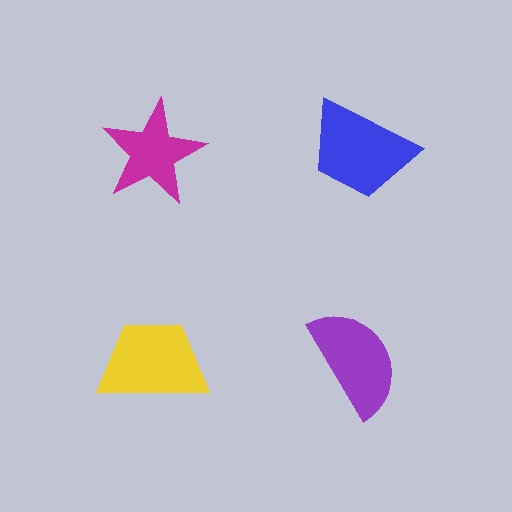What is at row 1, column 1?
A magenta star.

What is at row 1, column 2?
A blue trapezoid.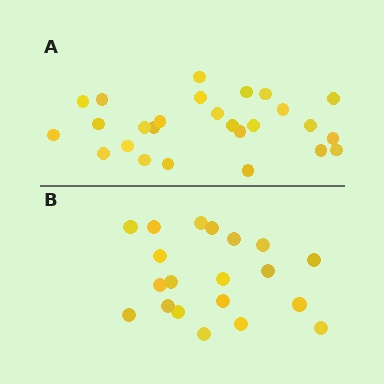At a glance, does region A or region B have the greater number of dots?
Region A (the top region) has more dots.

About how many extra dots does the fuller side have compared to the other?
Region A has about 6 more dots than region B.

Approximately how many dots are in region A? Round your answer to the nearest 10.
About 30 dots. (The exact count is 26, which rounds to 30.)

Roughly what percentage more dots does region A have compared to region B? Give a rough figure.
About 30% more.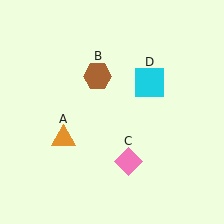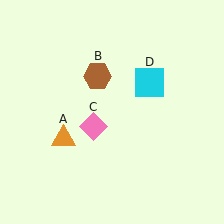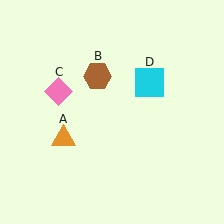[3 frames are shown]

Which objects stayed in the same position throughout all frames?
Orange triangle (object A) and brown hexagon (object B) and cyan square (object D) remained stationary.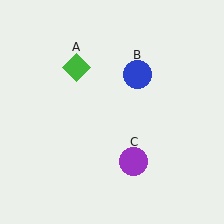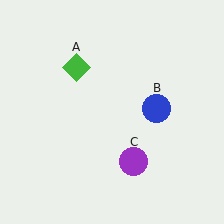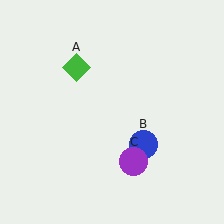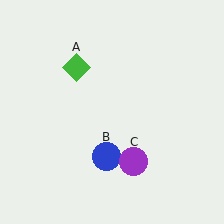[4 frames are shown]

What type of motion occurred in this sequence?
The blue circle (object B) rotated clockwise around the center of the scene.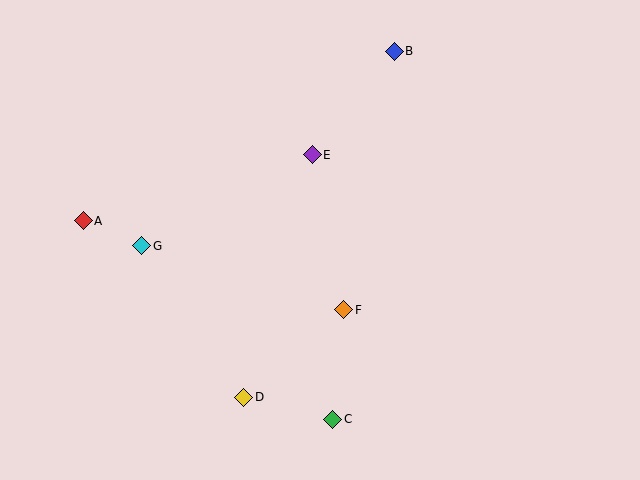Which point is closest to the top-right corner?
Point B is closest to the top-right corner.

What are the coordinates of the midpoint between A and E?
The midpoint between A and E is at (198, 188).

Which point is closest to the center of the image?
Point F at (344, 310) is closest to the center.